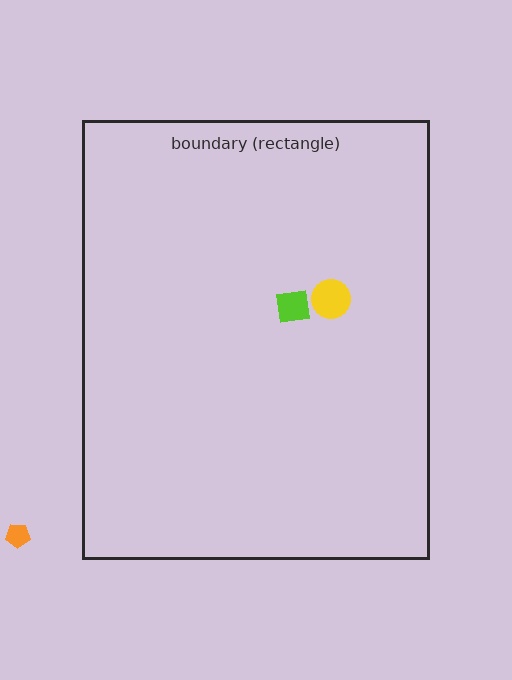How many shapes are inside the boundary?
2 inside, 1 outside.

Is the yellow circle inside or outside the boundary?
Inside.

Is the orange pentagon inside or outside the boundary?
Outside.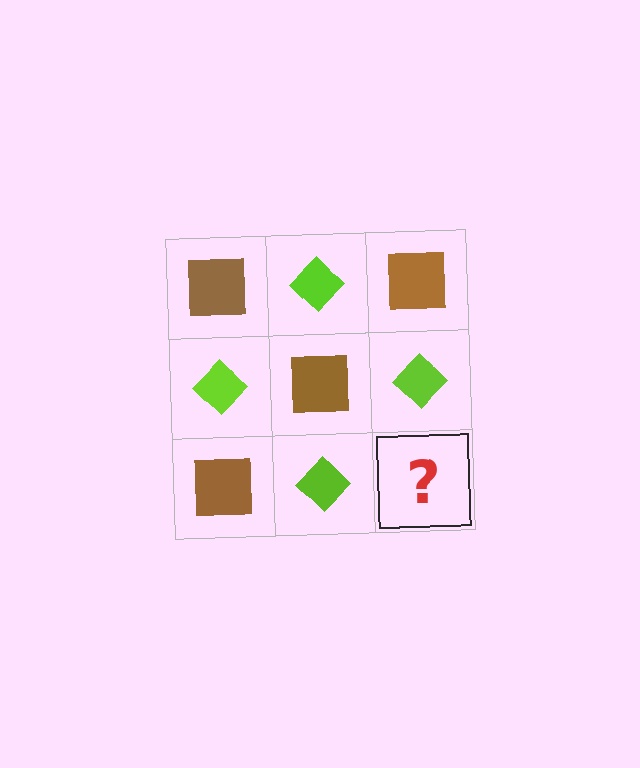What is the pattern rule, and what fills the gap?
The rule is that it alternates brown square and lime diamond in a checkerboard pattern. The gap should be filled with a brown square.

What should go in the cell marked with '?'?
The missing cell should contain a brown square.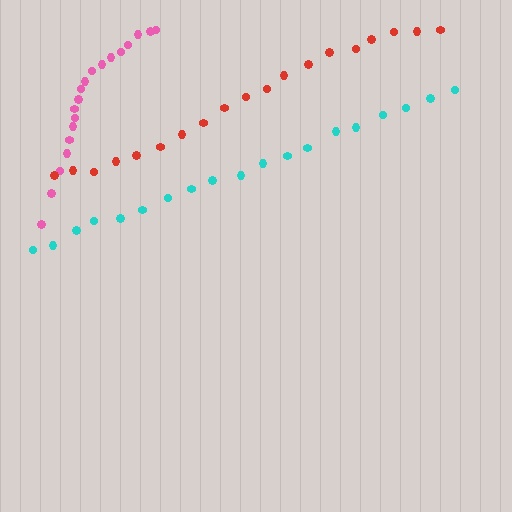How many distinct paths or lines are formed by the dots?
There are 3 distinct paths.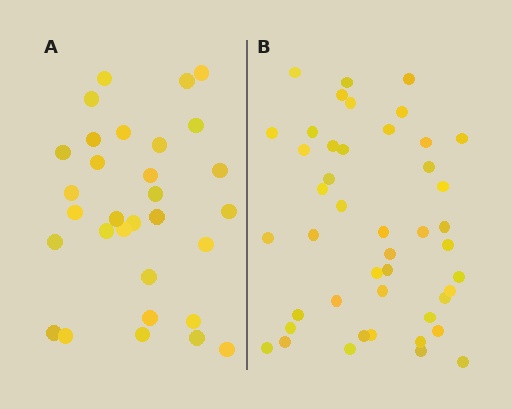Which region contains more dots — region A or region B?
Region B (the right region) has more dots.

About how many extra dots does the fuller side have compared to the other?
Region B has approximately 15 more dots than region A.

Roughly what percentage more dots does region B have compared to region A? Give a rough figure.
About 45% more.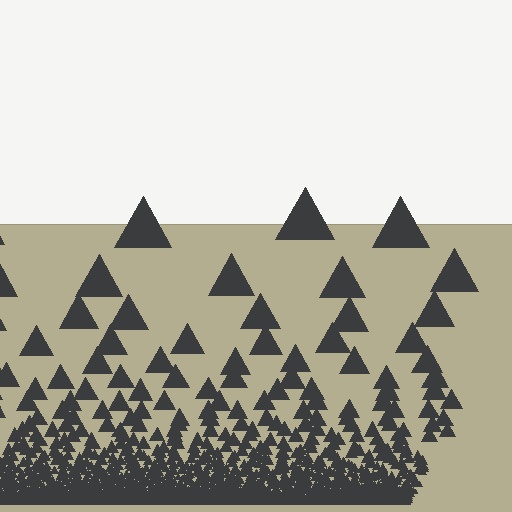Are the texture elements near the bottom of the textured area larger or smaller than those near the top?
Smaller. The gradient is inverted — elements near the bottom are smaller and denser.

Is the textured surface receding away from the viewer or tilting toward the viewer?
The surface appears to tilt toward the viewer. Texture elements get larger and sparser toward the top.